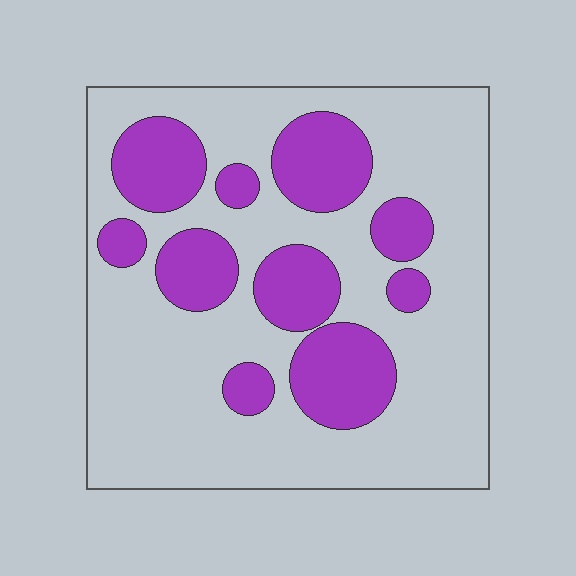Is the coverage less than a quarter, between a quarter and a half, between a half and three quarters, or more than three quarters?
Between a quarter and a half.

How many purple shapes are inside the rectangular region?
10.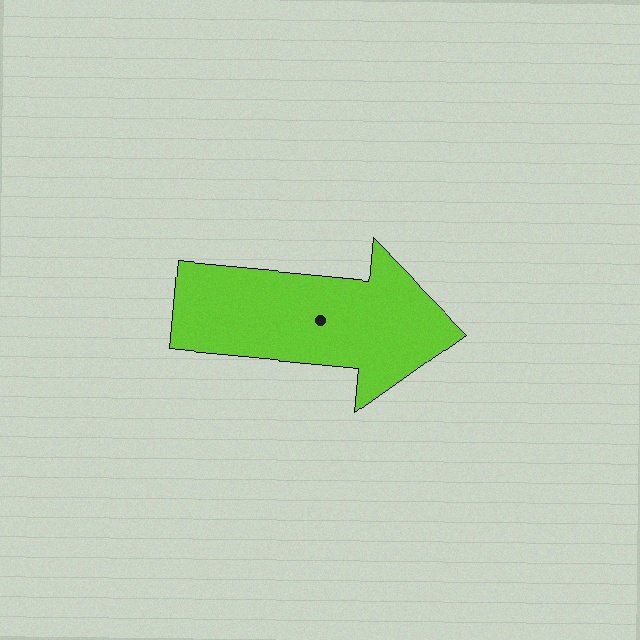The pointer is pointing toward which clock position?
Roughly 3 o'clock.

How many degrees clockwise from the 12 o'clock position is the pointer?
Approximately 95 degrees.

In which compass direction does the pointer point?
East.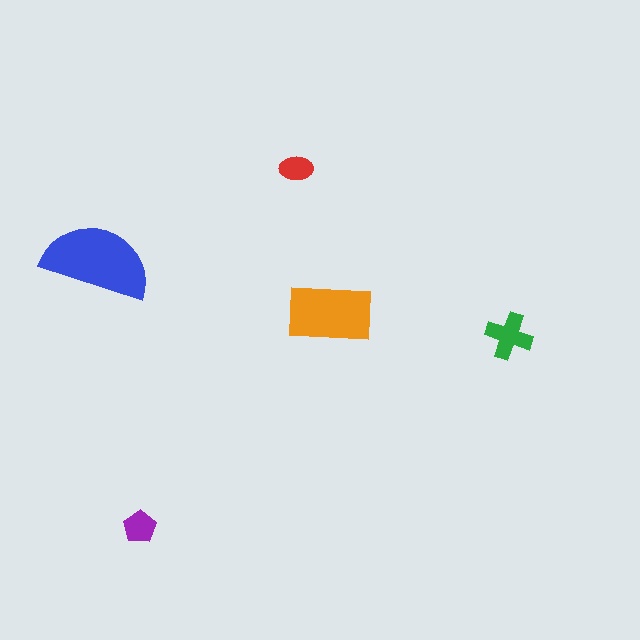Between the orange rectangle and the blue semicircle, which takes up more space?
The blue semicircle.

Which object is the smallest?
The red ellipse.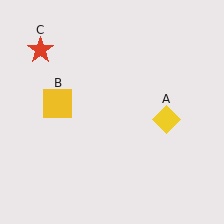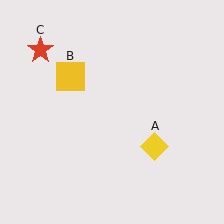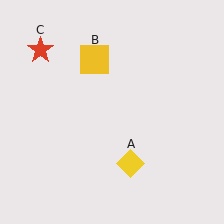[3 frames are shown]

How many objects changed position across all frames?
2 objects changed position: yellow diamond (object A), yellow square (object B).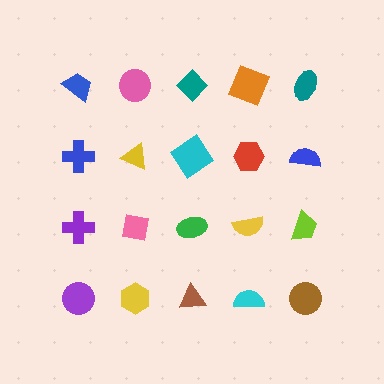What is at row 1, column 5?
A teal ellipse.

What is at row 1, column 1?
A blue trapezoid.